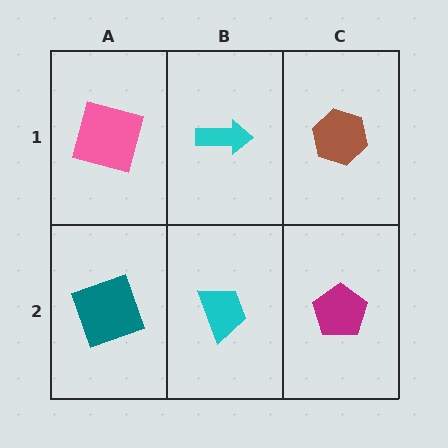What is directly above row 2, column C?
A brown hexagon.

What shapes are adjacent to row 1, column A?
A teal square (row 2, column A), a cyan arrow (row 1, column B).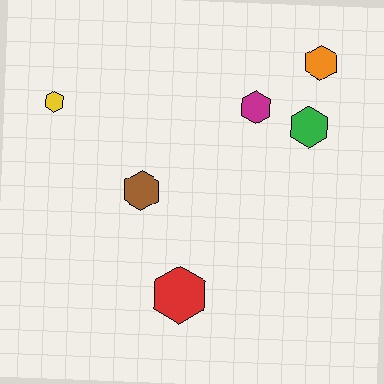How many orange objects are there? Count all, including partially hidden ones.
There is 1 orange object.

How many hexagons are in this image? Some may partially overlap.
There are 6 hexagons.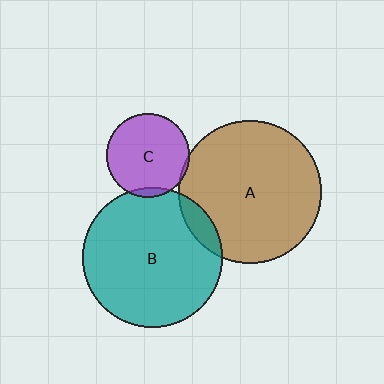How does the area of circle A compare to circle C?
Approximately 2.9 times.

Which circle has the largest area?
Circle A (brown).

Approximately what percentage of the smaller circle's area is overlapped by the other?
Approximately 5%.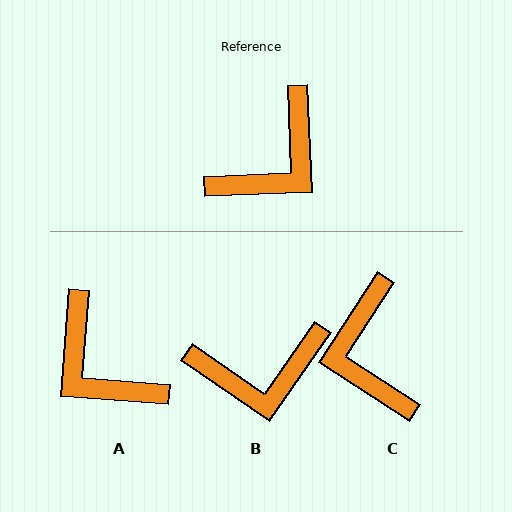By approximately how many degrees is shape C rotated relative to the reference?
Approximately 125 degrees clockwise.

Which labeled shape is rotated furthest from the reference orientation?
C, about 125 degrees away.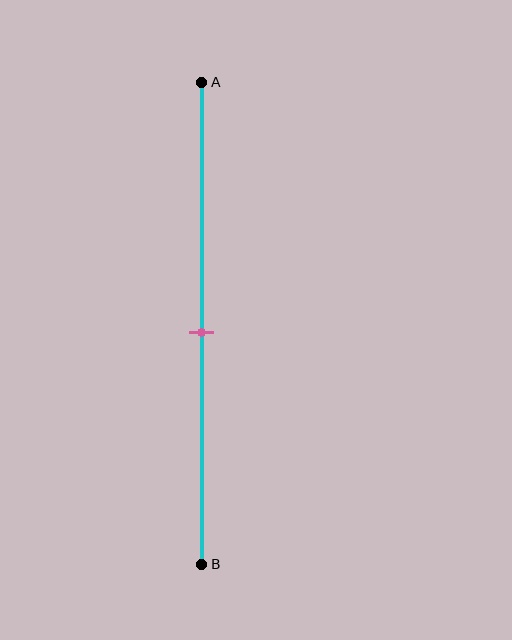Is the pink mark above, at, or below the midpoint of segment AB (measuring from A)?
The pink mark is approximately at the midpoint of segment AB.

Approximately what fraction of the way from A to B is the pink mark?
The pink mark is approximately 50% of the way from A to B.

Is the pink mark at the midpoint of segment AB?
Yes, the mark is approximately at the midpoint.